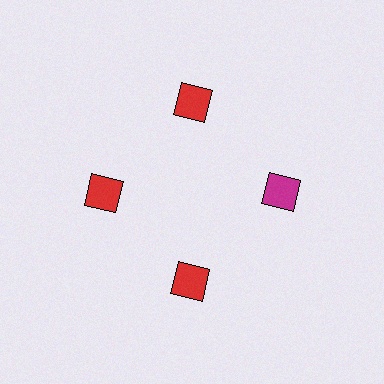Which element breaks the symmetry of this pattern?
The magenta diamond at roughly the 3 o'clock position breaks the symmetry. All other shapes are red diamonds.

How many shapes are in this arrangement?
There are 4 shapes arranged in a ring pattern.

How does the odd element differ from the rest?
It has a different color: magenta instead of red.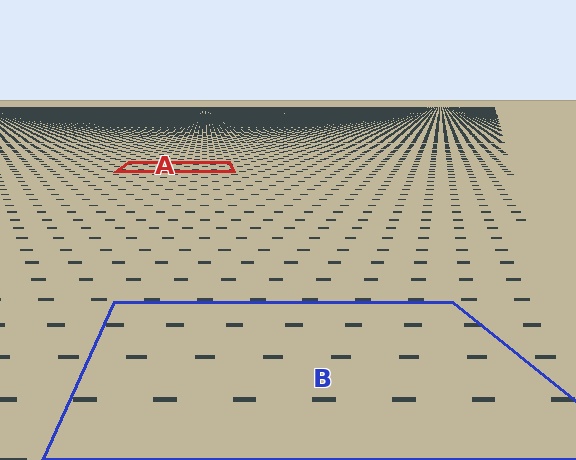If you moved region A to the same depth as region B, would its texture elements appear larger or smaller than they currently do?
They would appear larger. At a closer depth, the same texture elements are projected at a bigger on-screen size.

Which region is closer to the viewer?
Region B is closer. The texture elements there are larger and more spread out.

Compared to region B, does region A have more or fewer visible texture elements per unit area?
Region A has more texture elements per unit area — they are packed more densely because it is farther away.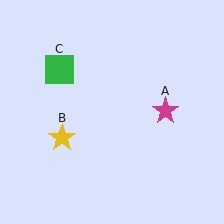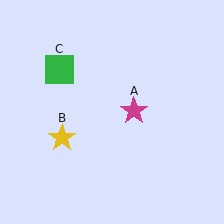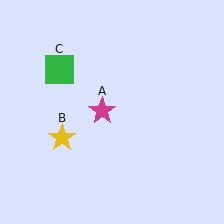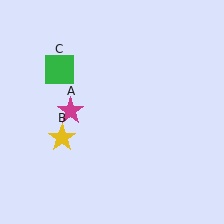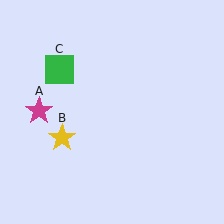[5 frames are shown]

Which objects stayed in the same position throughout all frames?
Yellow star (object B) and green square (object C) remained stationary.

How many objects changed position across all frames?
1 object changed position: magenta star (object A).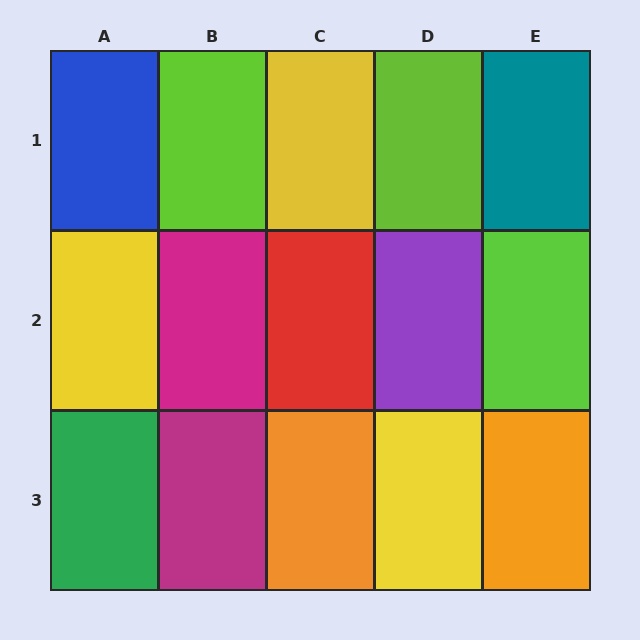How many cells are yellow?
3 cells are yellow.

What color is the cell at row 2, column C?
Red.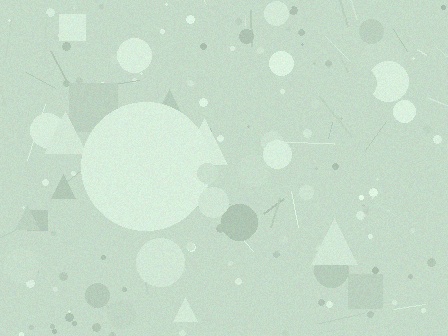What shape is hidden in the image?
A circle is hidden in the image.